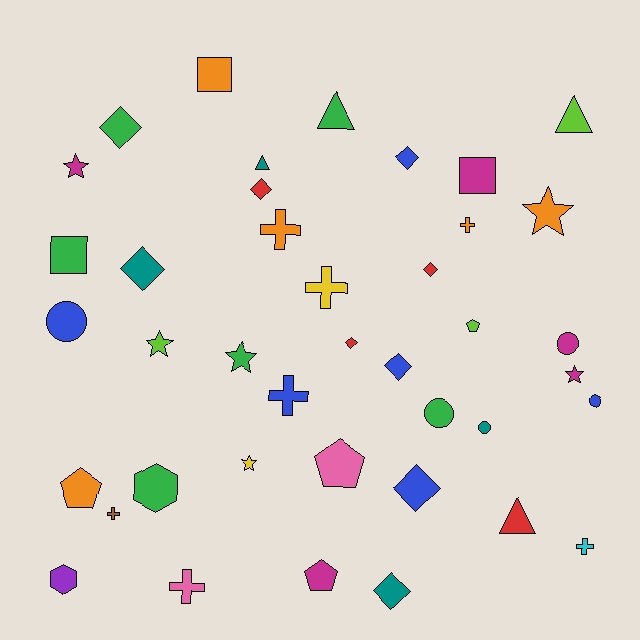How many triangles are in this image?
There are 4 triangles.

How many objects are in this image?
There are 40 objects.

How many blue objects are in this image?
There are 6 blue objects.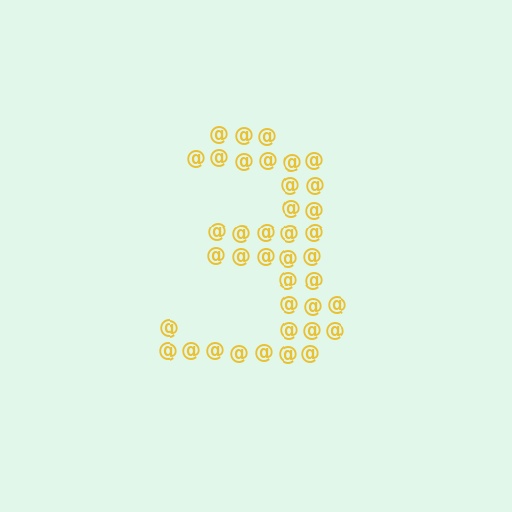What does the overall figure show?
The overall figure shows the digit 3.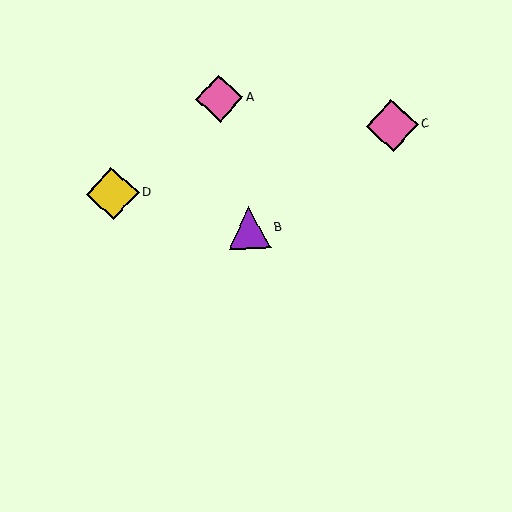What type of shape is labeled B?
Shape B is a purple triangle.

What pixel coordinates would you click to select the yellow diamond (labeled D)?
Click at (113, 194) to select the yellow diamond D.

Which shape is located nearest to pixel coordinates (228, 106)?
The pink diamond (labeled A) at (219, 99) is nearest to that location.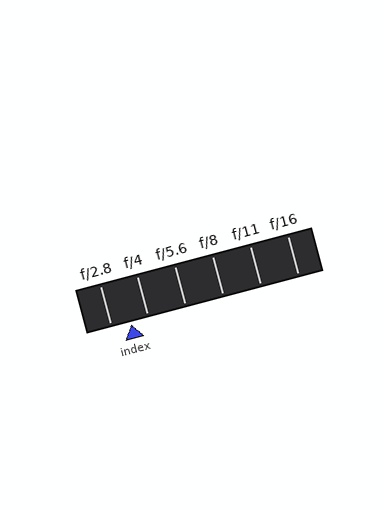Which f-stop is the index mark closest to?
The index mark is closest to f/4.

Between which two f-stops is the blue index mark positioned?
The index mark is between f/2.8 and f/4.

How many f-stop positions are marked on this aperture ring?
There are 6 f-stop positions marked.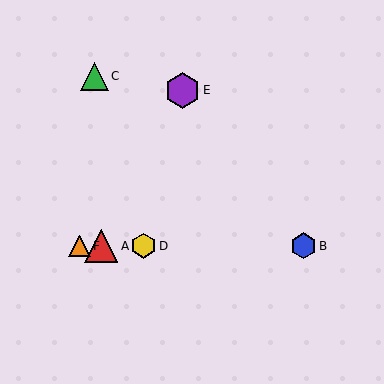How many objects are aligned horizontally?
4 objects (A, B, D, F) are aligned horizontally.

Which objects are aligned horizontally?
Objects A, B, D, F are aligned horizontally.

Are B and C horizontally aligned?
No, B is at y≈246 and C is at y≈76.